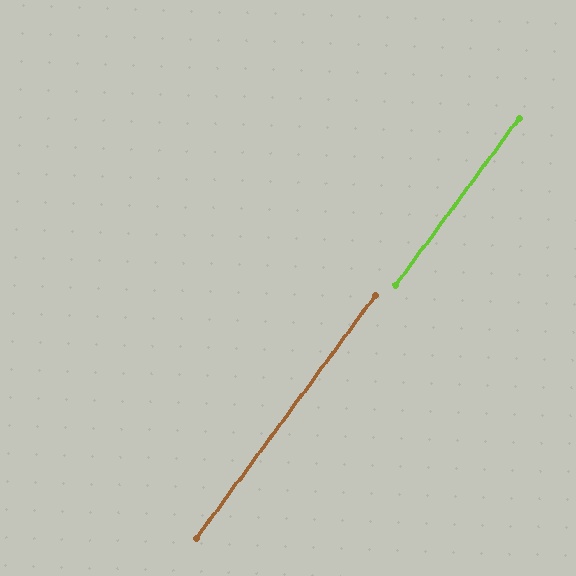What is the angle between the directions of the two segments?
Approximately 0 degrees.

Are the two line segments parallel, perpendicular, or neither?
Parallel — their directions differ by only 0.3°.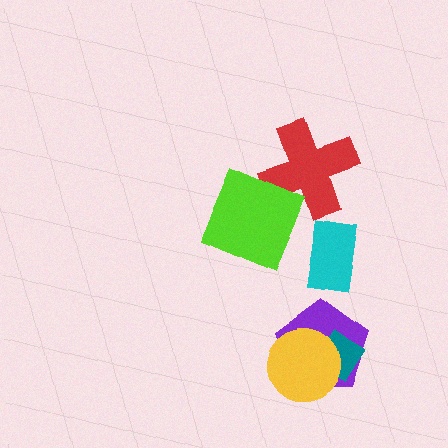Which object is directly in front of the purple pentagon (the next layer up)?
The teal diamond is directly in front of the purple pentagon.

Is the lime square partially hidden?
No, no other shape covers it.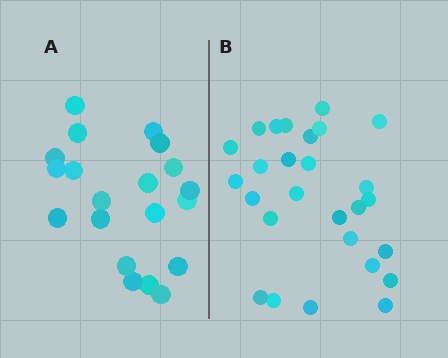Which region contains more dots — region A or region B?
Region B (the right region) has more dots.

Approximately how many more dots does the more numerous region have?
Region B has roughly 8 or so more dots than region A.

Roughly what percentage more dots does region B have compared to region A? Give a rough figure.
About 35% more.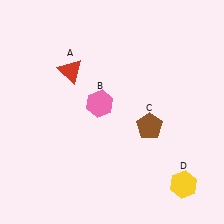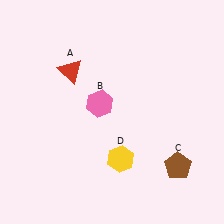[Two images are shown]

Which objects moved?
The objects that moved are: the brown pentagon (C), the yellow hexagon (D).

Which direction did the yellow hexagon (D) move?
The yellow hexagon (D) moved left.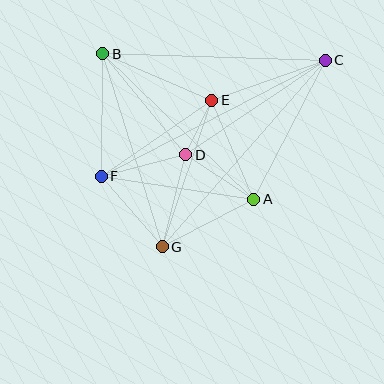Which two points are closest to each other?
Points D and E are closest to each other.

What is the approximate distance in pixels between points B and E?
The distance between B and E is approximately 118 pixels.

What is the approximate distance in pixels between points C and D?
The distance between C and D is approximately 168 pixels.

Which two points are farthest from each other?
Points C and F are farthest from each other.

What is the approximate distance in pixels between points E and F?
The distance between E and F is approximately 134 pixels.